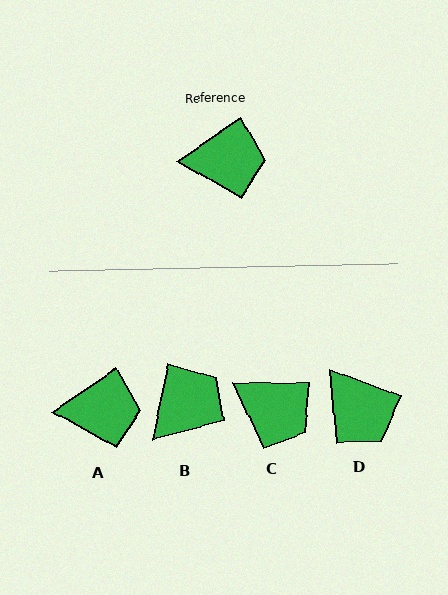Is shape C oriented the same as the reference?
No, it is off by about 35 degrees.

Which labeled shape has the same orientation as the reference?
A.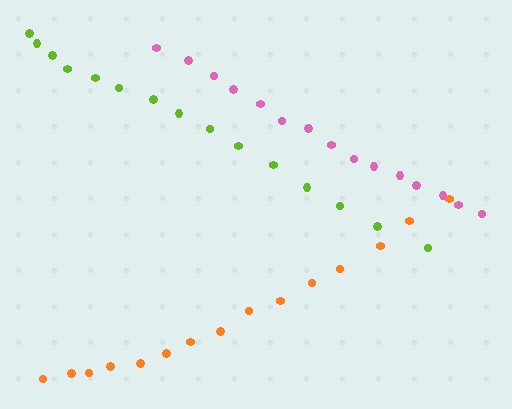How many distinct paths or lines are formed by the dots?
There are 3 distinct paths.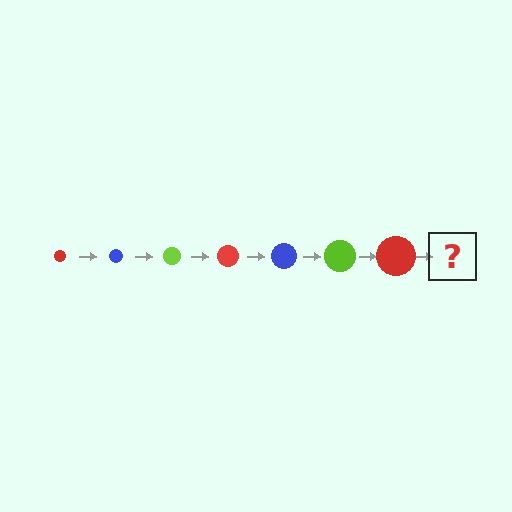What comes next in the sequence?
The next element should be a blue circle, larger than the previous one.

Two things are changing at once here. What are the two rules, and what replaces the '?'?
The two rules are that the circle grows larger each step and the color cycles through red, blue, and lime. The '?' should be a blue circle, larger than the previous one.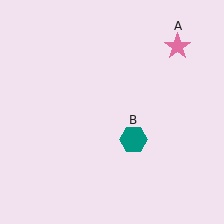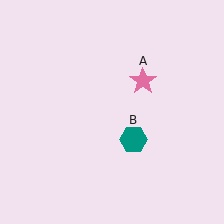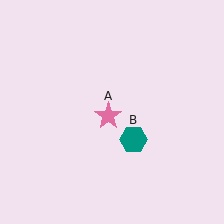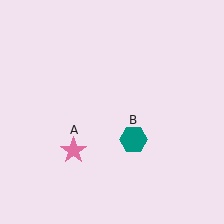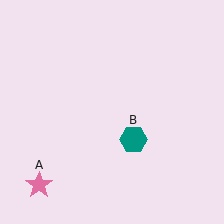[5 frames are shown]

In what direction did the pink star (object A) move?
The pink star (object A) moved down and to the left.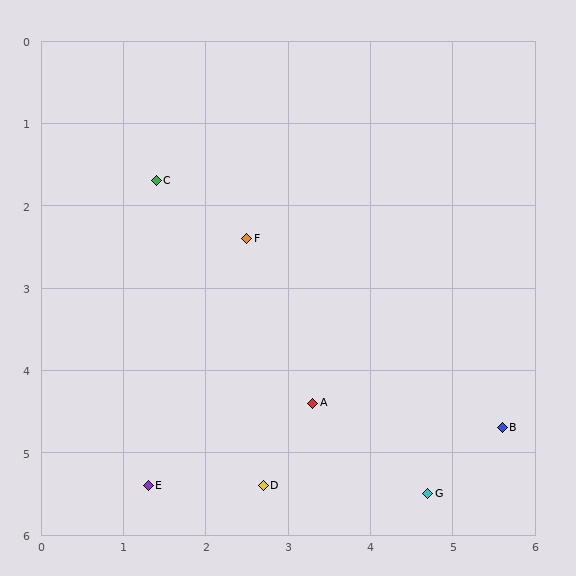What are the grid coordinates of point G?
Point G is at approximately (4.7, 5.5).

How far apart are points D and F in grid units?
Points D and F are about 3.0 grid units apart.